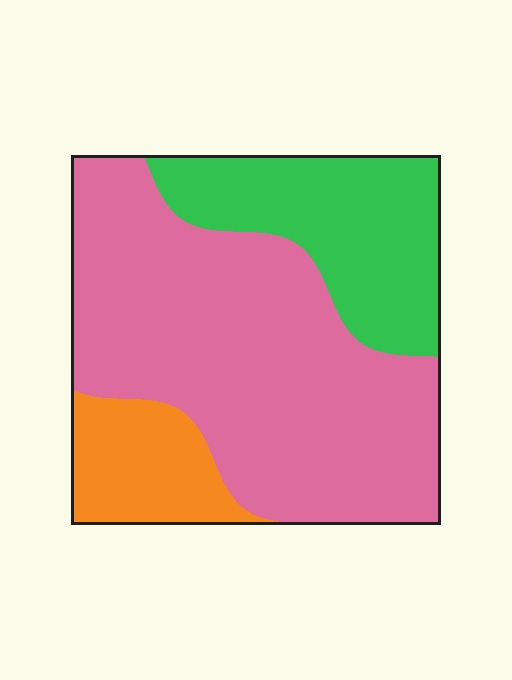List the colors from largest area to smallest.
From largest to smallest: pink, green, orange.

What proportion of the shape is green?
Green takes up about one quarter (1/4) of the shape.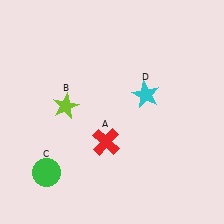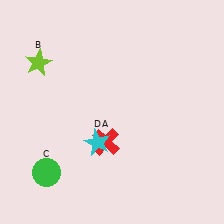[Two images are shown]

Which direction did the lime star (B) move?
The lime star (B) moved up.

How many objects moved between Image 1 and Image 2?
2 objects moved between the two images.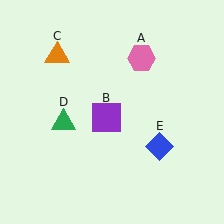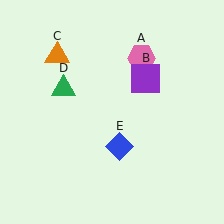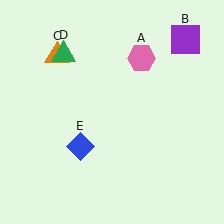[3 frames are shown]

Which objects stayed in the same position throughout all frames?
Pink hexagon (object A) and orange triangle (object C) remained stationary.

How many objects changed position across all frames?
3 objects changed position: purple square (object B), green triangle (object D), blue diamond (object E).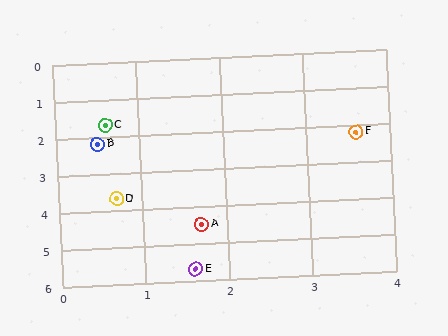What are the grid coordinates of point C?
Point C is at approximately (0.6, 1.7).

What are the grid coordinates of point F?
Point F is at approximately (3.6, 2.2).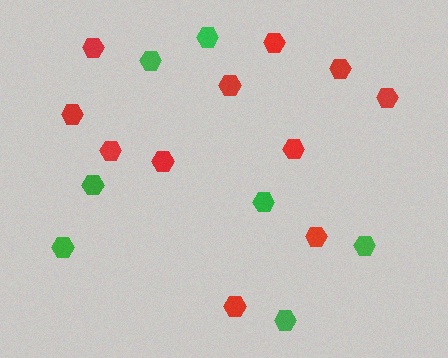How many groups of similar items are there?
There are 2 groups: one group of red hexagons (11) and one group of green hexagons (7).